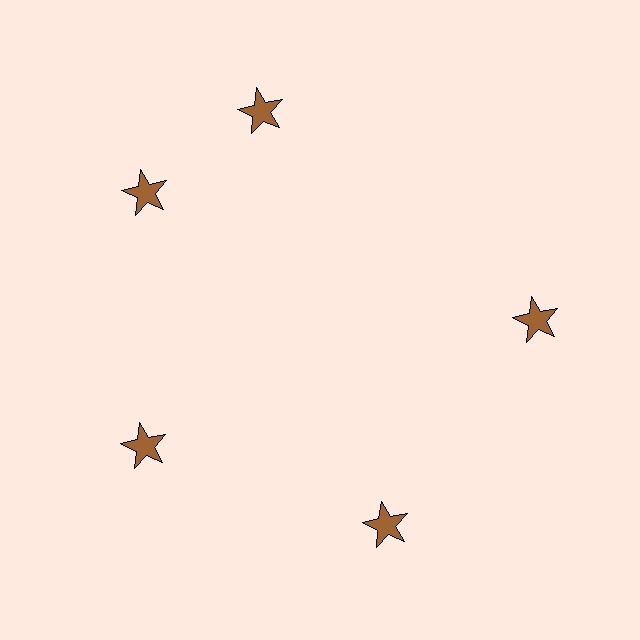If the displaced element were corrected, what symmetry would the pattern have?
It would have 5-fold rotational symmetry — the pattern would map onto itself every 72 degrees.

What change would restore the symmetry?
The symmetry would be restored by rotating it back into even spacing with its neighbors so that all 5 stars sit at equal angles and equal distance from the center.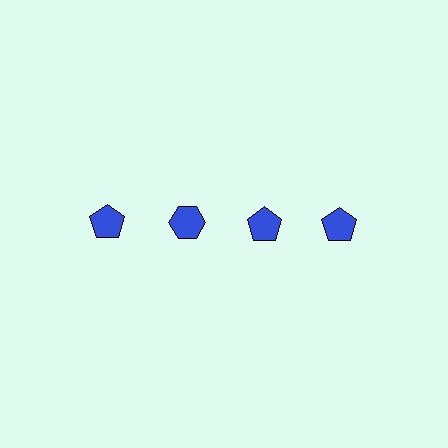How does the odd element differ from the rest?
It has a different shape: hexagon instead of pentagon.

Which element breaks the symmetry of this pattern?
The blue hexagon in the top row, second from left column breaks the symmetry. All other shapes are blue pentagons.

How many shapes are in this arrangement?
There are 4 shapes arranged in a grid pattern.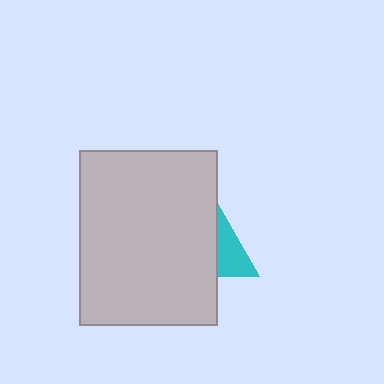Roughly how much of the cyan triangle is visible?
A small part of it is visible (roughly 31%).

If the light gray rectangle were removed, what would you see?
You would see the complete cyan triangle.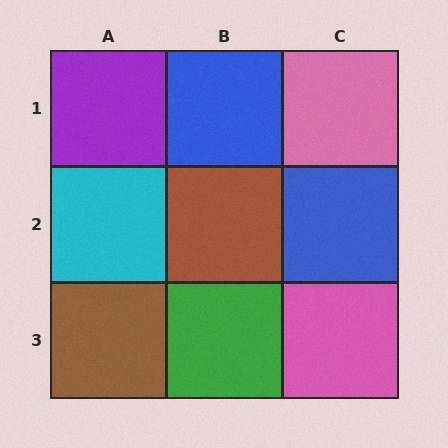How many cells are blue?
2 cells are blue.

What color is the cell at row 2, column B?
Brown.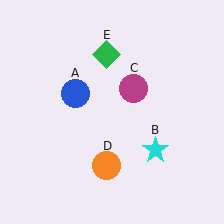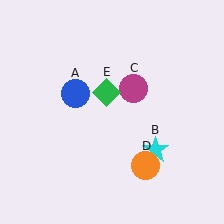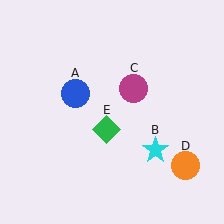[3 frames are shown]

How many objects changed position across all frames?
2 objects changed position: orange circle (object D), green diamond (object E).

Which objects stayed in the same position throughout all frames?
Blue circle (object A) and cyan star (object B) and magenta circle (object C) remained stationary.